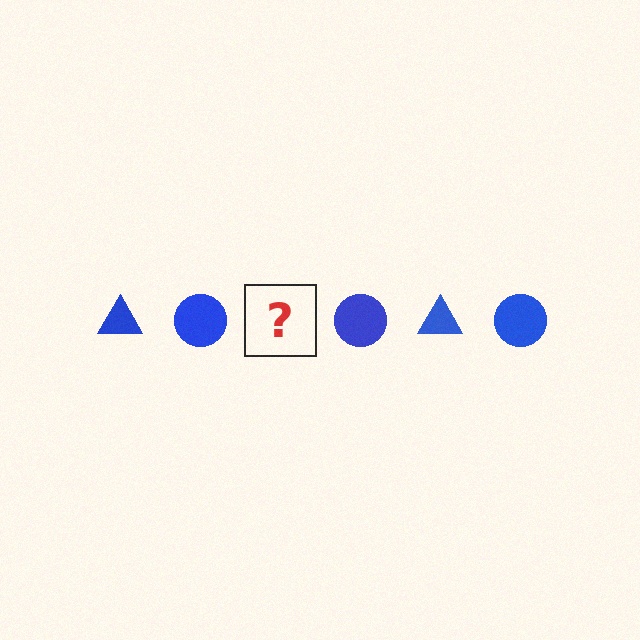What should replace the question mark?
The question mark should be replaced with a blue triangle.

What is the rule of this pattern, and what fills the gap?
The rule is that the pattern cycles through triangle, circle shapes in blue. The gap should be filled with a blue triangle.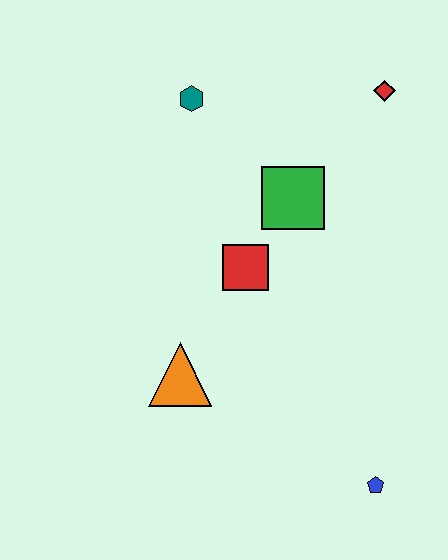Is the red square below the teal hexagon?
Yes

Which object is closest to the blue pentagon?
The orange triangle is closest to the blue pentagon.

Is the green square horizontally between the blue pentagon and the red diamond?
No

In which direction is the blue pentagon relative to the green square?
The blue pentagon is below the green square.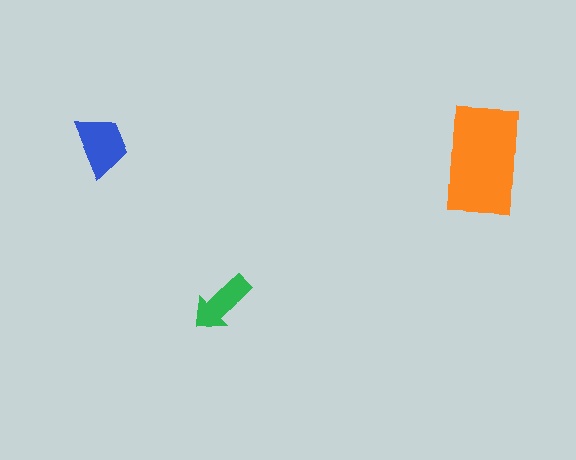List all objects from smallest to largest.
The green arrow, the blue trapezoid, the orange rectangle.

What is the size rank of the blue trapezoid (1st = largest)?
2nd.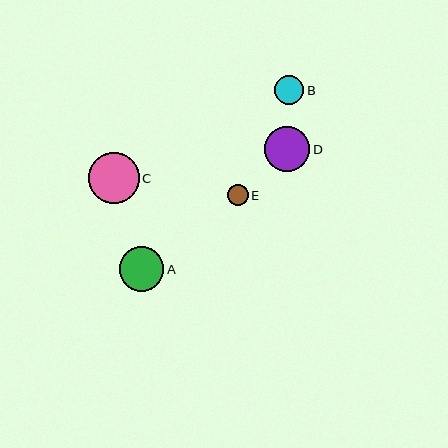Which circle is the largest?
Circle C is the largest with a size of approximately 51 pixels.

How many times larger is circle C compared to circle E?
Circle C is approximately 2.5 times the size of circle E.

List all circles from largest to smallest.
From largest to smallest: C, D, A, B, E.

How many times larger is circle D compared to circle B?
Circle D is approximately 1.6 times the size of circle B.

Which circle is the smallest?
Circle E is the smallest with a size of approximately 20 pixels.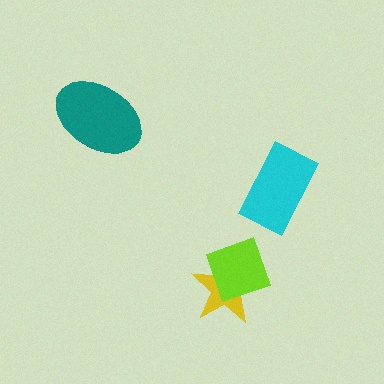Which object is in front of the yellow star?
The lime diamond is in front of the yellow star.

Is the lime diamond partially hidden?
No, no other shape covers it.